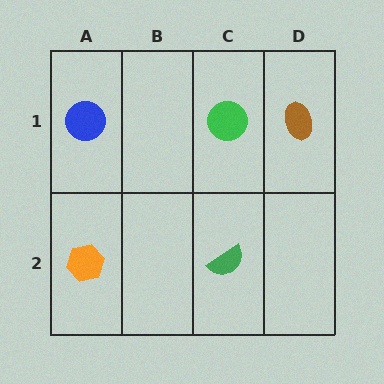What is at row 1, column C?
A green circle.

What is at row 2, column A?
An orange hexagon.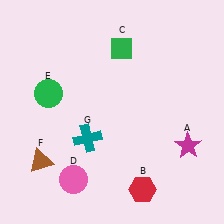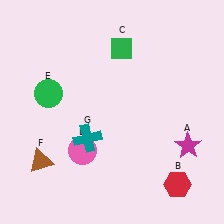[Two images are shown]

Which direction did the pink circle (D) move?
The pink circle (D) moved up.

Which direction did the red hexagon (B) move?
The red hexagon (B) moved right.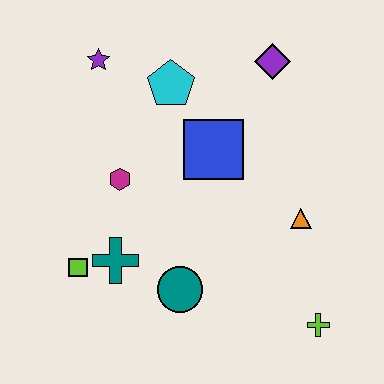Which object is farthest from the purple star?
The lime cross is farthest from the purple star.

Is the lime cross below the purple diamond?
Yes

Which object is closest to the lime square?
The teal cross is closest to the lime square.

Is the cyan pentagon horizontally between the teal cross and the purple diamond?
Yes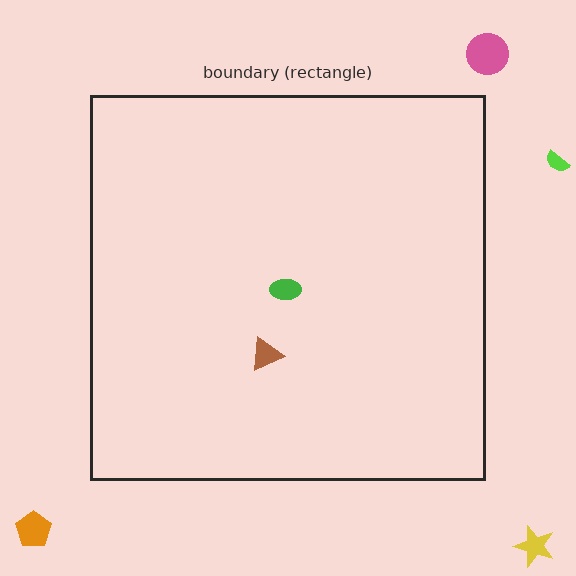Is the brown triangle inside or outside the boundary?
Inside.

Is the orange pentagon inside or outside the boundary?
Outside.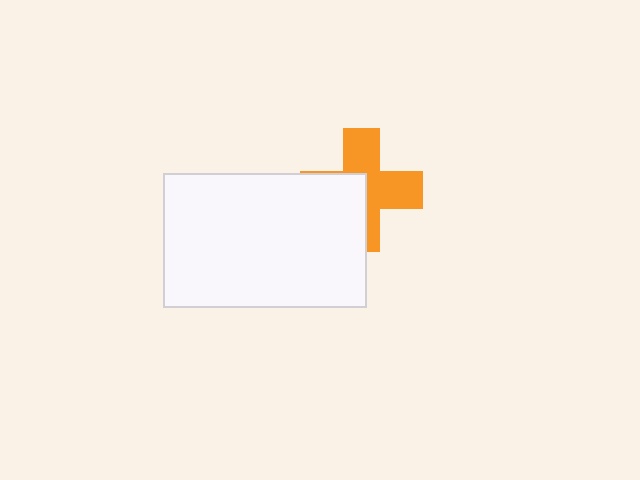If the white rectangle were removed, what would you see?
You would see the complete orange cross.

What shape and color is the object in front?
The object in front is a white rectangle.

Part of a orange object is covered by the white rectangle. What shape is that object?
It is a cross.